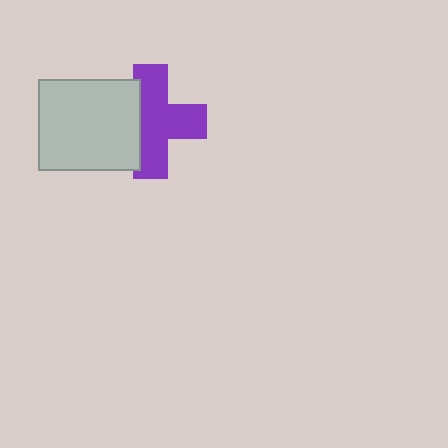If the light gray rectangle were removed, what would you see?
You would see the complete purple cross.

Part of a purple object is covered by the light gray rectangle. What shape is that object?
It is a cross.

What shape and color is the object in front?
The object in front is a light gray rectangle.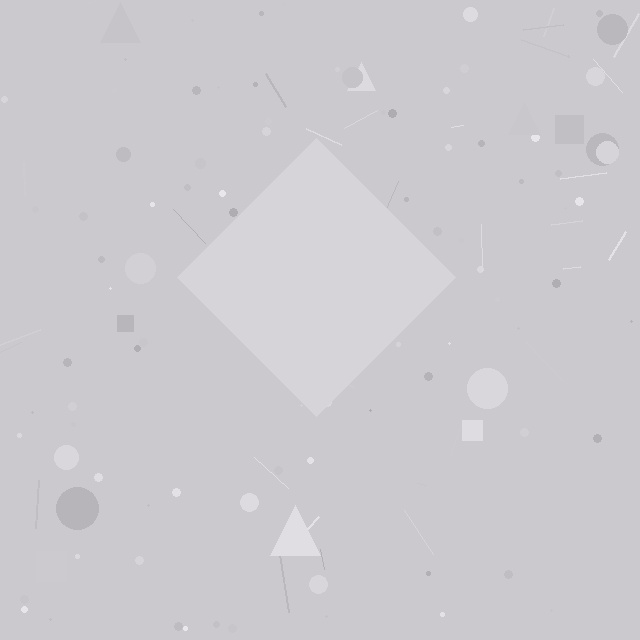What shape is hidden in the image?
A diamond is hidden in the image.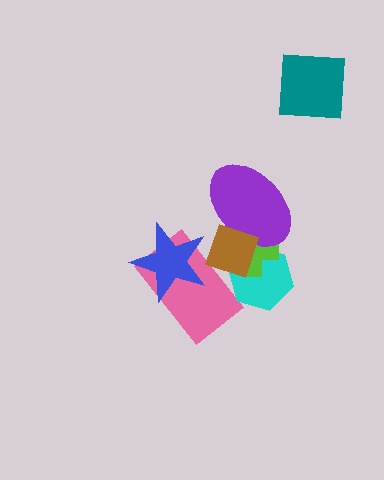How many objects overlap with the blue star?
2 objects overlap with the blue star.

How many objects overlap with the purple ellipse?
3 objects overlap with the purple ellipse.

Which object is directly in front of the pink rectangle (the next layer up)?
The cyan hexagon is directly in front of the pink rectangle.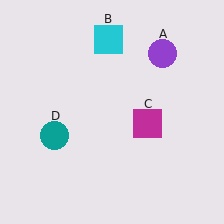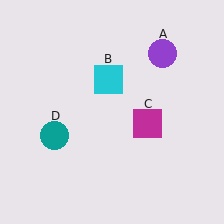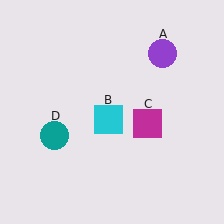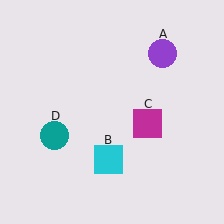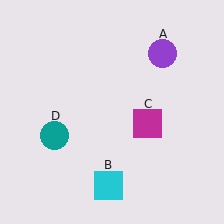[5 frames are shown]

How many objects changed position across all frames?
1 object changed position: cyan square (object B).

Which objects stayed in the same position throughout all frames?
Purple circle (object A) and magenta square (object C) and teal circle (object D) remained stationary.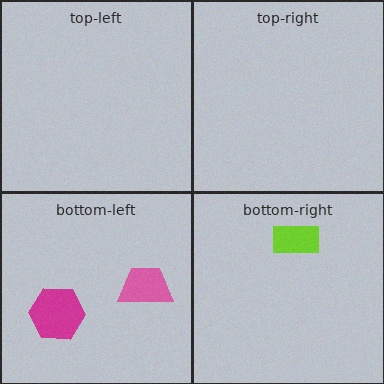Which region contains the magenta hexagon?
The bottom-left region.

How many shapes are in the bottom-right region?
1.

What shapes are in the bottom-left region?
The magenta hexagon, the pink trapezoid.